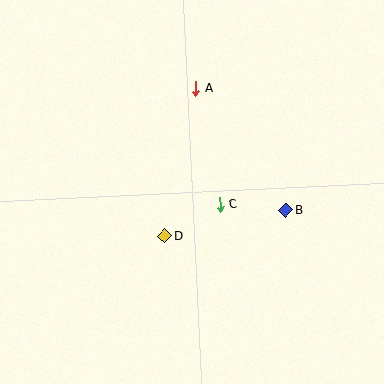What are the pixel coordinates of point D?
Point D is at (165, 236).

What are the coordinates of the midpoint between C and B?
The midpoint between C and B is at (253, 207).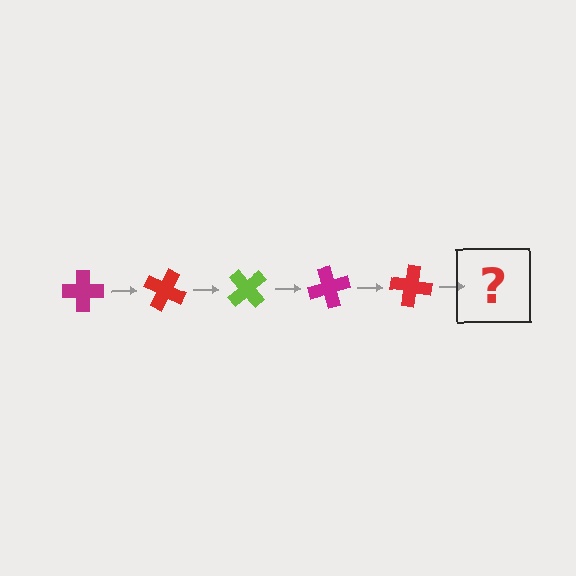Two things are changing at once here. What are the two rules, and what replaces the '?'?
The two rules are that it rotates 25 degrees each step and the color cycles through magenta, red, and lime. The '?' should be a lime cross, rotated 125 degrees from the start.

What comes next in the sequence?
The next element should be a lime cross, rotated 125 degrees from the start.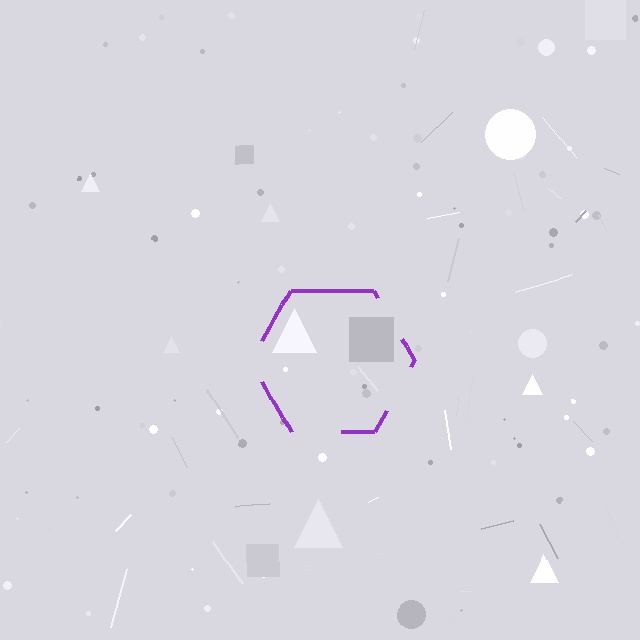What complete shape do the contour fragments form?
The contour fragments form a hexagon.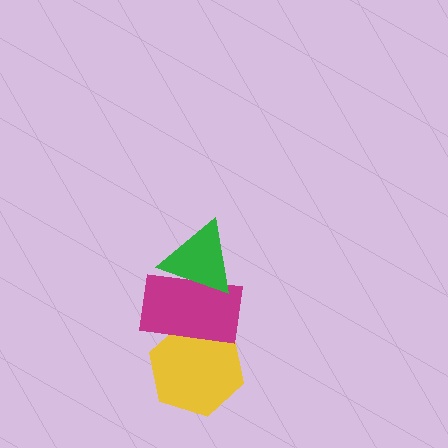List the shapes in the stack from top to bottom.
From top to bottom: the green triangle, the magenta rectangle, the yellow hexagon.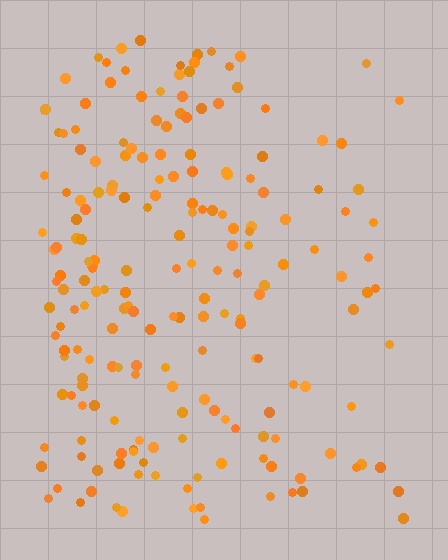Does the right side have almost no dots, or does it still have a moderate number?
Still a moderate number, just noticeably fewer than the left.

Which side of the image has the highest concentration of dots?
The left.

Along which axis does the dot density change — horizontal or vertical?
Horizontal.